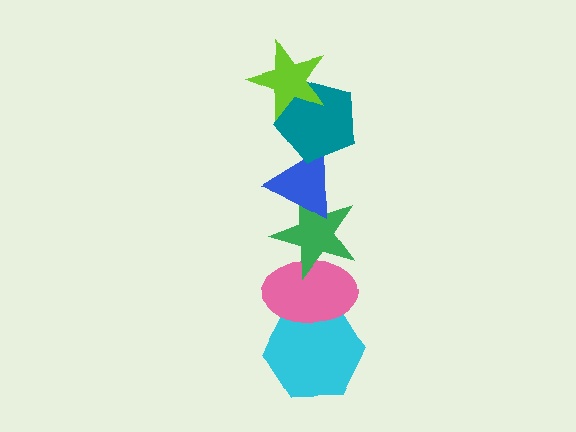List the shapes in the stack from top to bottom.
From top to bottom: the lime star, the teal pentagon, the blue triangle, the green star, the pink ellipse, the cyan hexagon.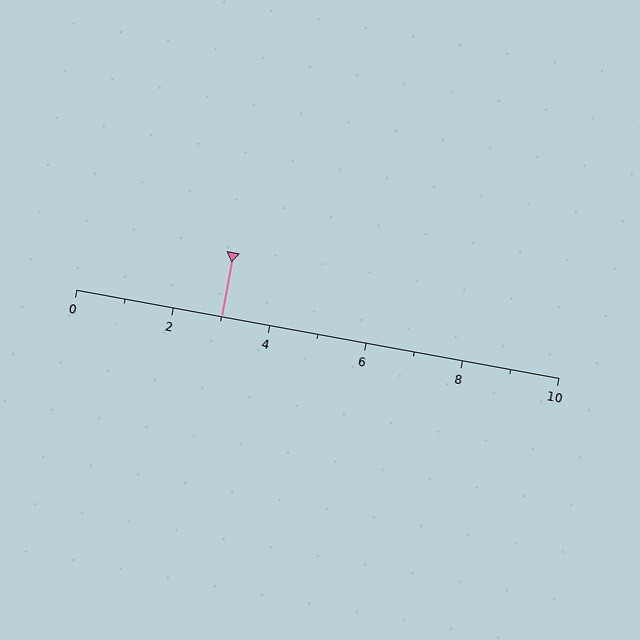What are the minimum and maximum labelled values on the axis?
The axis runs from 0 to 10.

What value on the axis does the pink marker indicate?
The marker indicates approximately 3.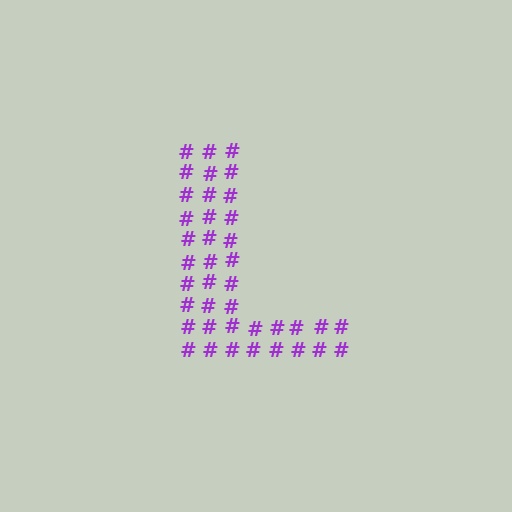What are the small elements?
The small elements are hash symbols.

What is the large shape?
The large shape is the letter L.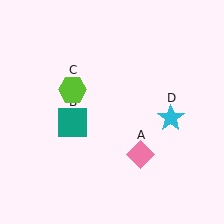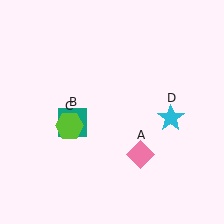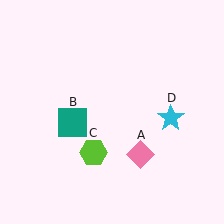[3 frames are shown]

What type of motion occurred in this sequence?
The lime hexagon (object C) rotated counterclockwise around the center of the scene.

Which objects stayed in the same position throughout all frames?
Pink diamond (object A) and teal square (object B) and cyan star (object D) remained stationary.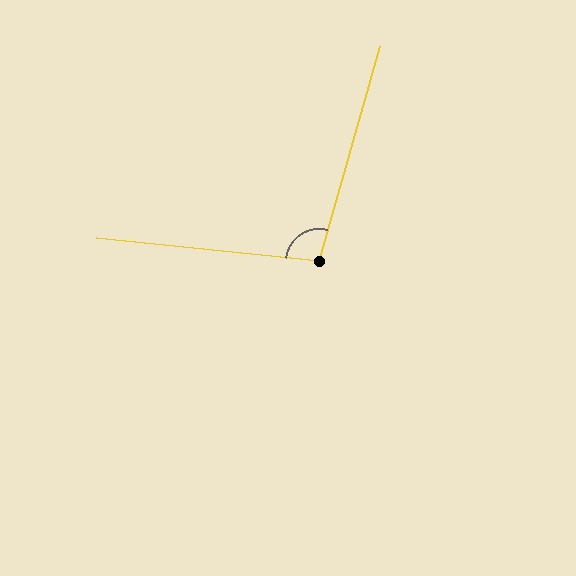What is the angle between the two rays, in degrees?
Approximately 100 degrees.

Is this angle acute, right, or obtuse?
It is obtuse.